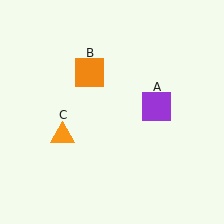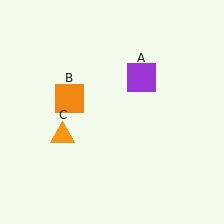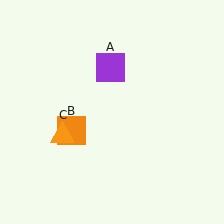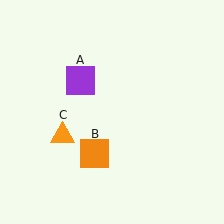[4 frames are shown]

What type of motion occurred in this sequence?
The purple square (object A), orange square (object B) rotated counterclockwise around the center of the scene.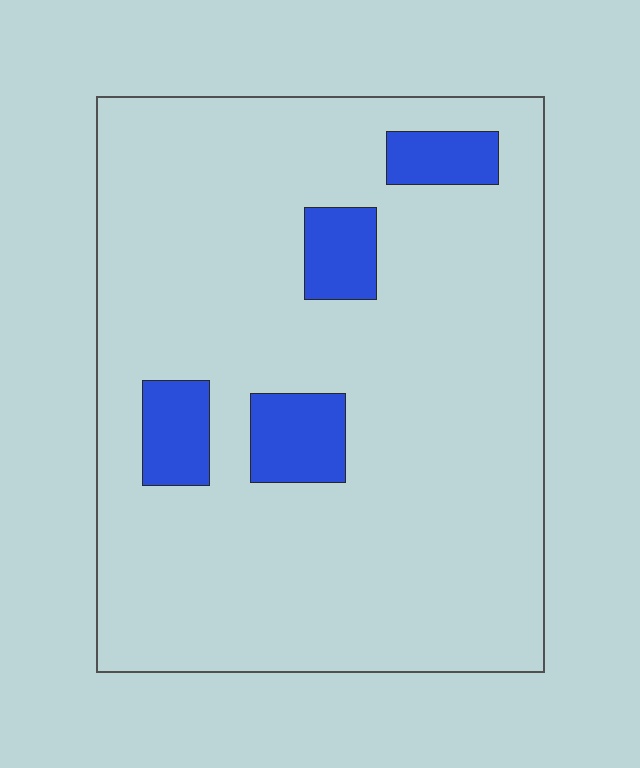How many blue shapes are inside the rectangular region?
4.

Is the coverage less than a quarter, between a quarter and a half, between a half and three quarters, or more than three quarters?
Less than a quarter.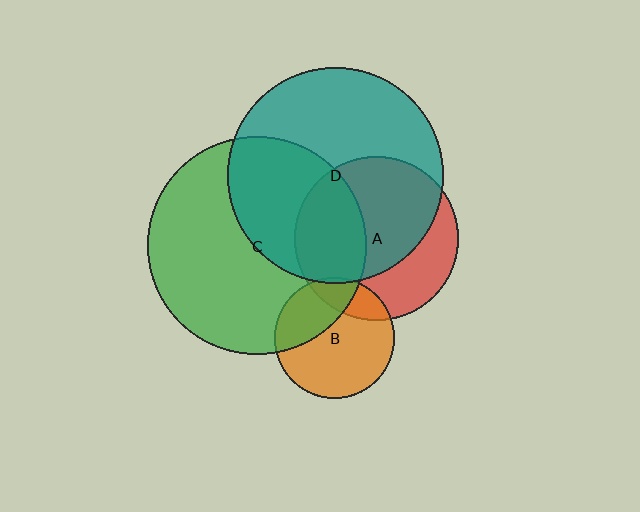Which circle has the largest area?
Circle C (green).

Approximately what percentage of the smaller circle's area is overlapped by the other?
Approximately 40%.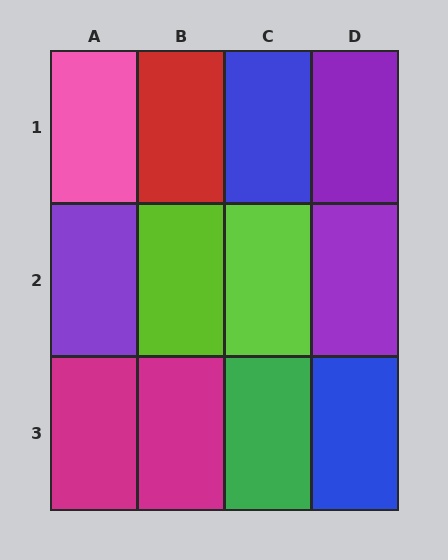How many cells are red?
1 cell is red.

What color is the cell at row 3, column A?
Magenta.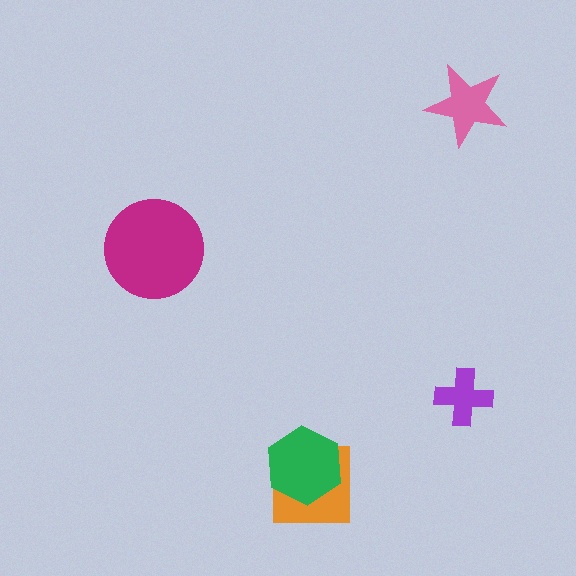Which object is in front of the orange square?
The green hexagon is in front of the orange square.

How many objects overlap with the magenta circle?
0 objects overlap with the magenta circle.